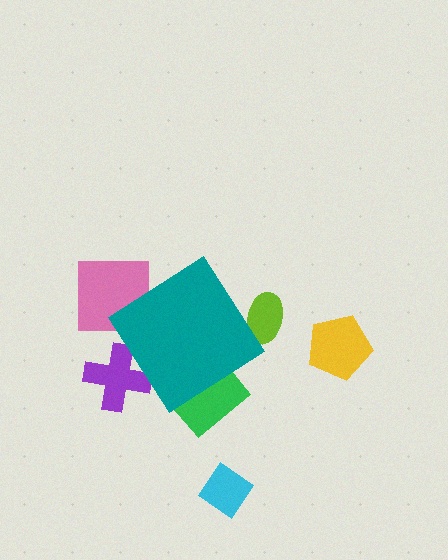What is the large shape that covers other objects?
A teal diamond.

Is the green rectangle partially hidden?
Yes, the green rectangle is partially hidden behind the teal diamond.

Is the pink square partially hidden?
Yes, the pink square is partially hidden behind the teal diamond.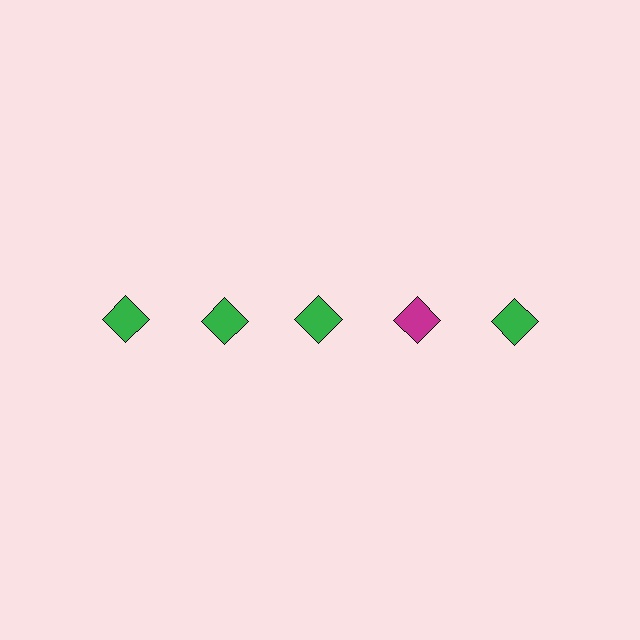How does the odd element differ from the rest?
It has a different color: magenta instead of green.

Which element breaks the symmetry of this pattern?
The magenta diamond in the top row, second from right column breaks the symmetry. All other shapes are green diamonds.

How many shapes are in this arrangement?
There are 5 shapes arranged in a grid pattern.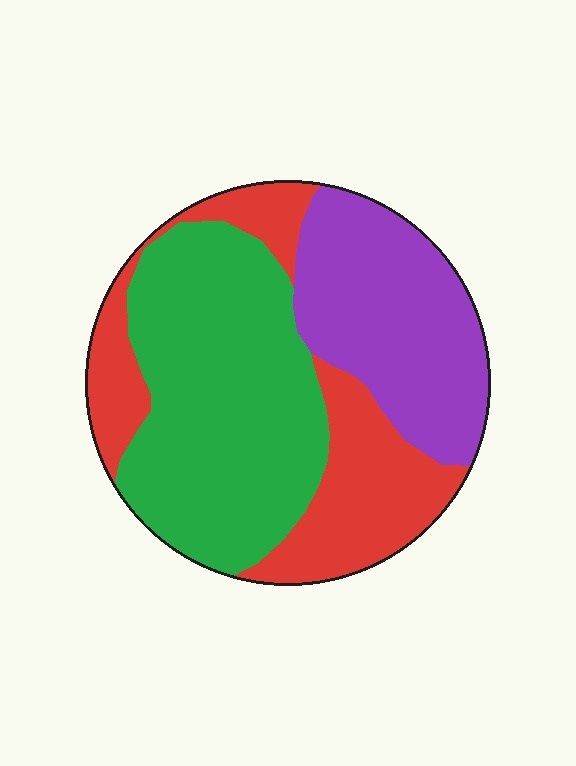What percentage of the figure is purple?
Purple takes up about one quarter (1/4) of the figure.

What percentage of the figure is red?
Red covers roughly 30% of the figure.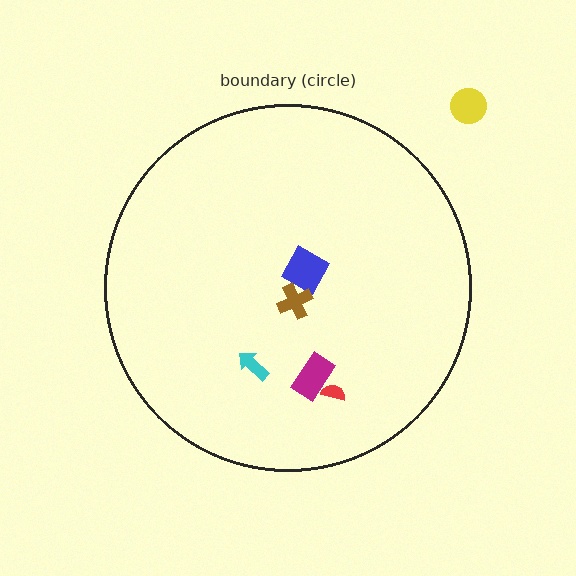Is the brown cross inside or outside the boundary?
Inside.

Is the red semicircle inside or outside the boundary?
Inside.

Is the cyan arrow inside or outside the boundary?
Inside.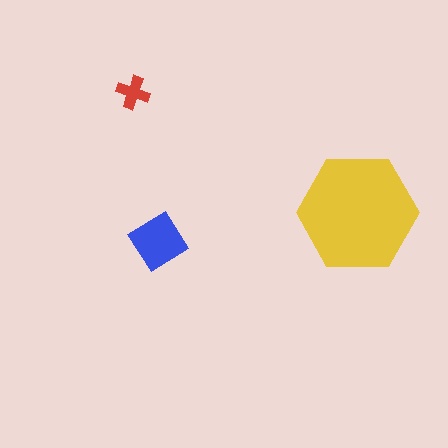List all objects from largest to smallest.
The yellow hexagon, the blue diamond, the red cross.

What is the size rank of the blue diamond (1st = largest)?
2nd.